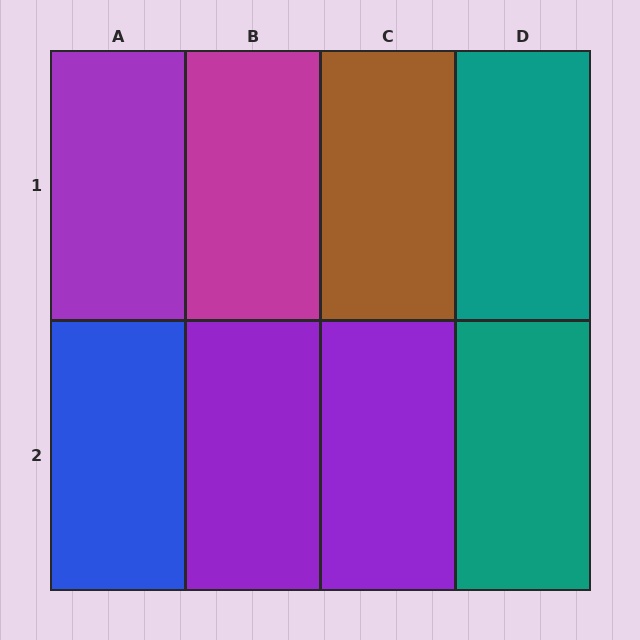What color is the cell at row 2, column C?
Purple.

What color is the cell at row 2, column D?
Teal.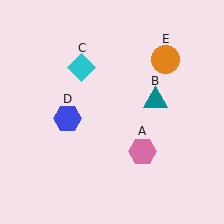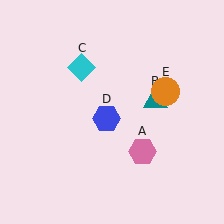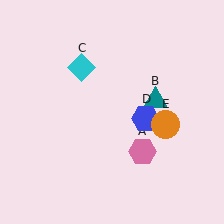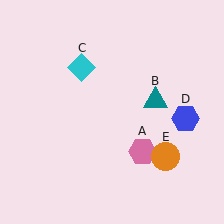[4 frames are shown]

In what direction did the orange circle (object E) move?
The orange circle (object E) moved down.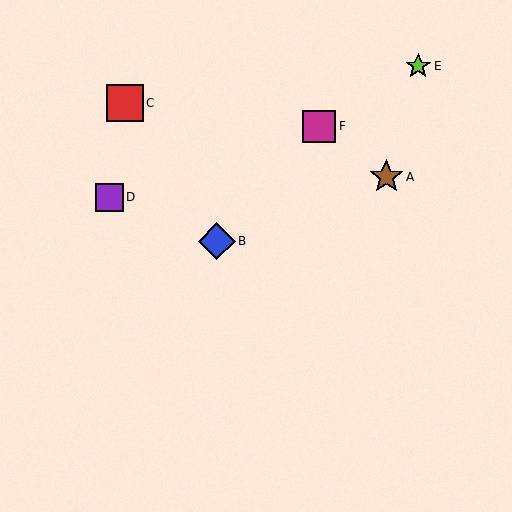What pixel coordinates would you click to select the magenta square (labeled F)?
Click at (319, 126) to select the magenta square F.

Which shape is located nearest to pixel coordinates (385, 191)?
The brown star (labeled A) at (386, 177) is nearest to that location.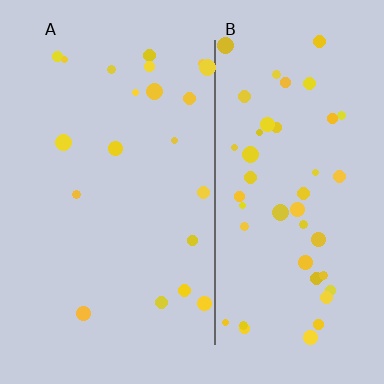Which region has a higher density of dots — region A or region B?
B (the right).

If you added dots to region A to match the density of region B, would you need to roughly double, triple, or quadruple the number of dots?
Approximately double.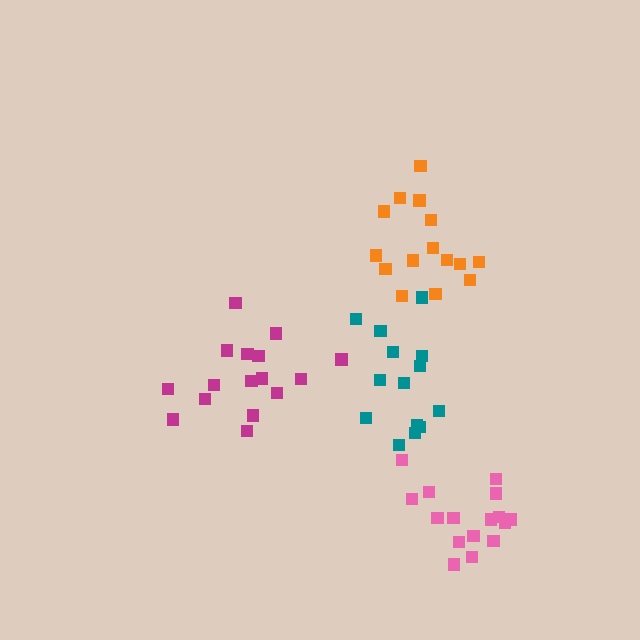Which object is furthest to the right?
The pink cluster is rightmost.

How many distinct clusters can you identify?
There are 4 distinct clusters.